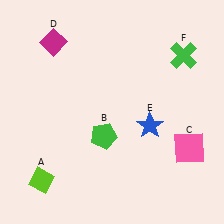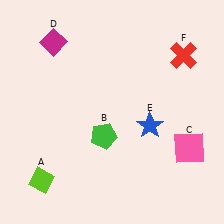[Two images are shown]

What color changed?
The cross (F) changed from green in Image 1 to red in Image 2.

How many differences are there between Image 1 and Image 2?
There is 1 difference between the two images.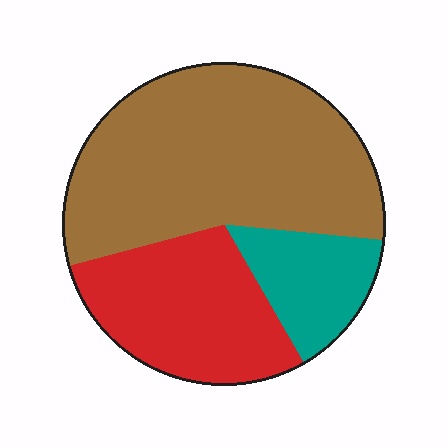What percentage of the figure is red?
Red covers roughly 30% of the figure.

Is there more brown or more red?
Brown.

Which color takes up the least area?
Teal, at roughly 15%.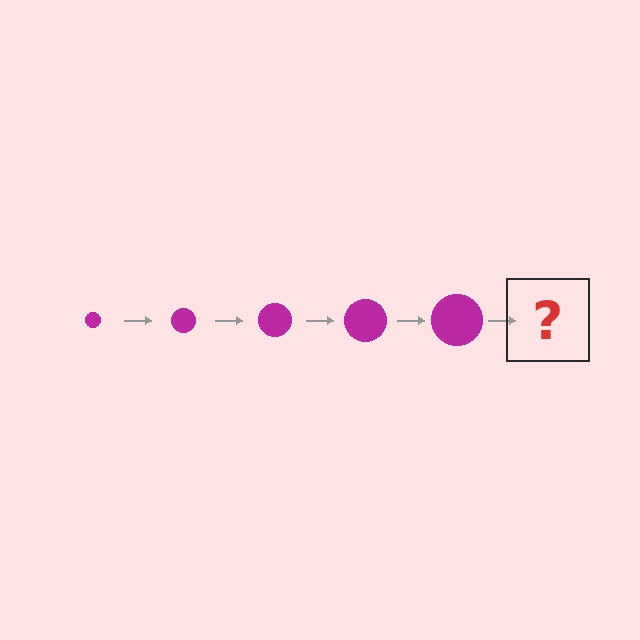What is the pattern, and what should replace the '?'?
The pattern is that the circle gets progressively larger each step. The '?' should be a magenta circle, larger than the previous one.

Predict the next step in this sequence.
The next step is a magenta circle, larger than the previous one.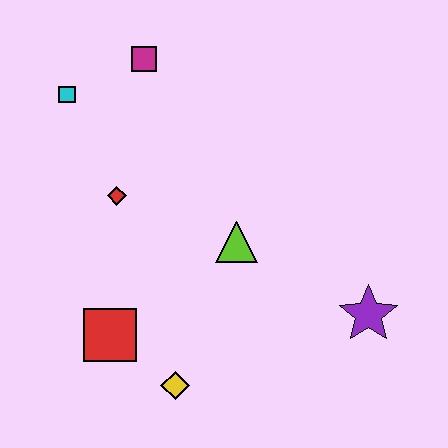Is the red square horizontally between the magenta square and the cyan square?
Yes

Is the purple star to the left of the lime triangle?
No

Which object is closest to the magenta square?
The cyan square is closest to the magenta square.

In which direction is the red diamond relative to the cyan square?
The red diamond is below the cyan square.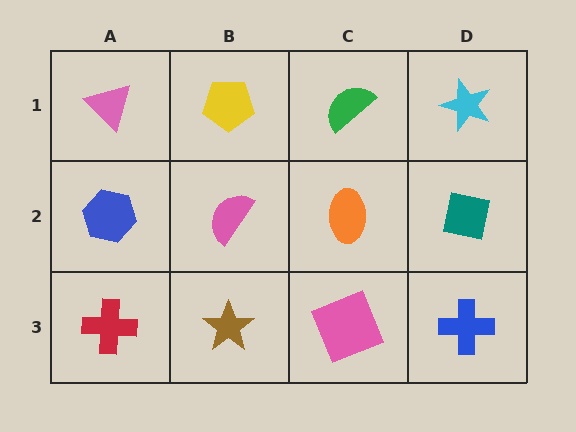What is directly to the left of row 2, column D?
An orange ellipse.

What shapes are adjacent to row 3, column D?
A teal square (row 2, column D), a pink square (row 3, column C).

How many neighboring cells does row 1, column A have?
2.